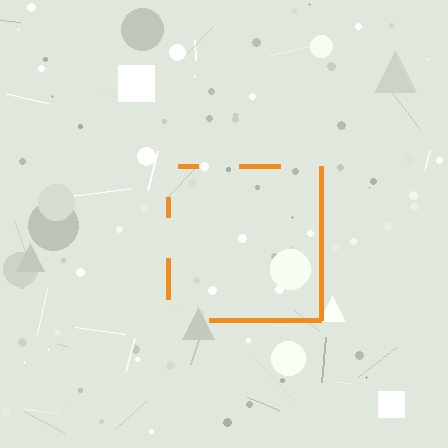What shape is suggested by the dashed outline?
The dashed outline suggests a square.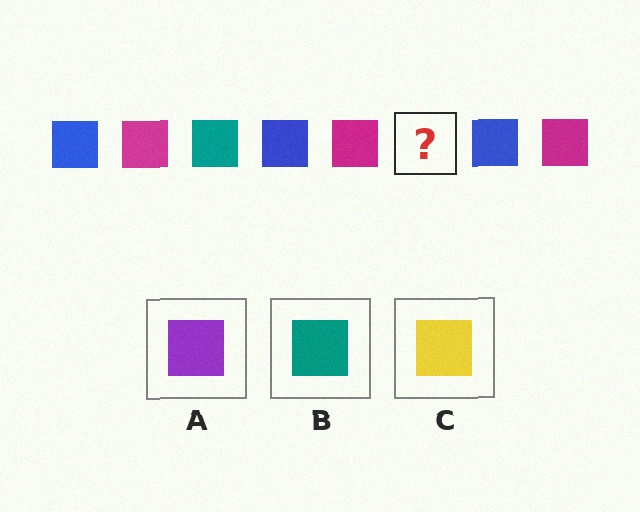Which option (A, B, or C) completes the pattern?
B.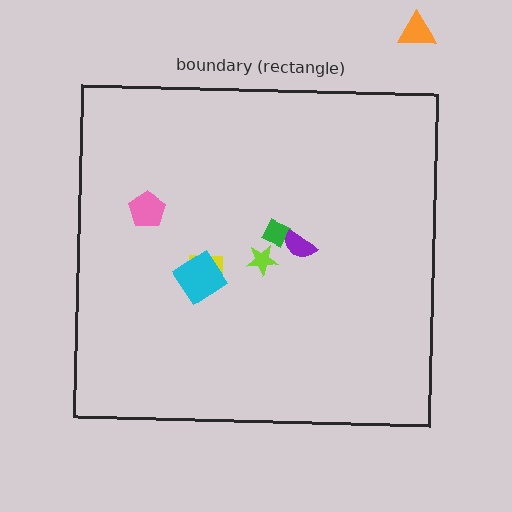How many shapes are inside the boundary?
6 inside, 1 outside.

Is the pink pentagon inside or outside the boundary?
Inside.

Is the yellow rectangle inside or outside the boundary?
Inside.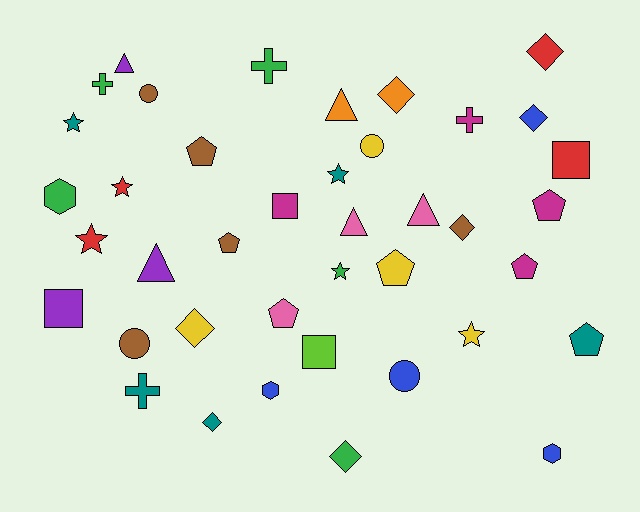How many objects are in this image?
There are 40 objects.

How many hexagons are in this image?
There are 3 hexagons.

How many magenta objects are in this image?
There are 4 magenta objects.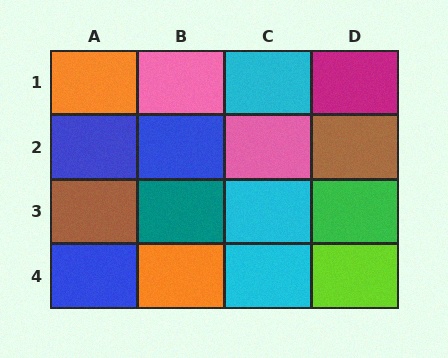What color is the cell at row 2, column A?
Blue.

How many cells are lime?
1 cell is lime.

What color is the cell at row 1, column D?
Magenta.